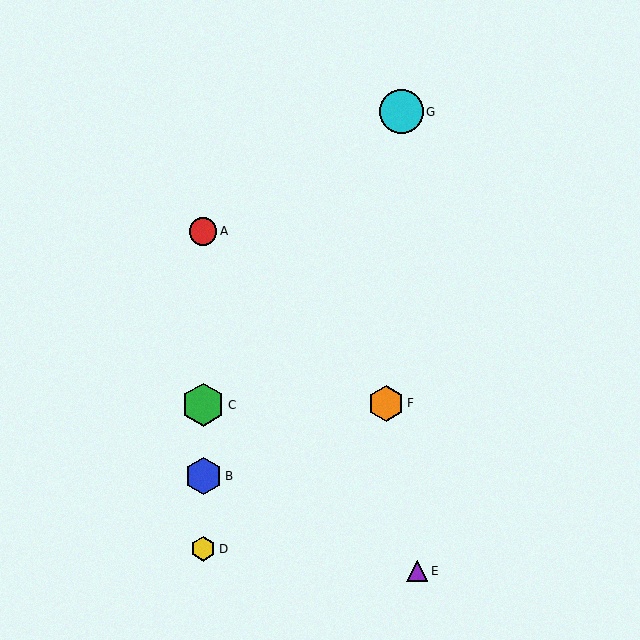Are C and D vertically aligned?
Yes, both are at x≈203.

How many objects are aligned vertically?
4 objects (A, B, C, D) are aligned vertically.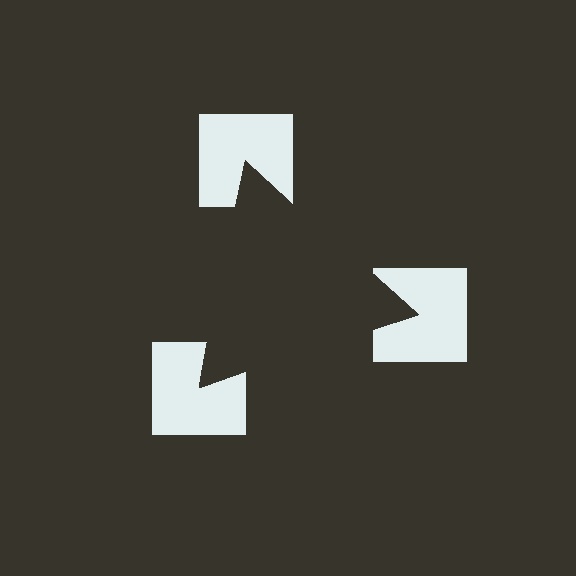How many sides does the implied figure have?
3 sides.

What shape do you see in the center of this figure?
An illusory triangle — its edges are inferred from the aligned wedge cuts in the notched squares, not physically drawn.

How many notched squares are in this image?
There are 3 — one at each vertex of the illusory triangle.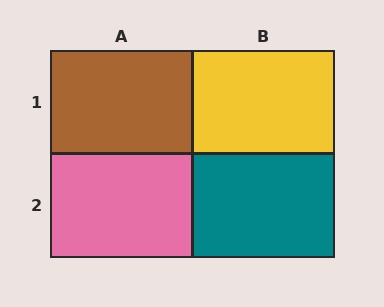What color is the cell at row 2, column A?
Pink.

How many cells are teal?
1 cell is teal.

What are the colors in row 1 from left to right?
Brown, yellow.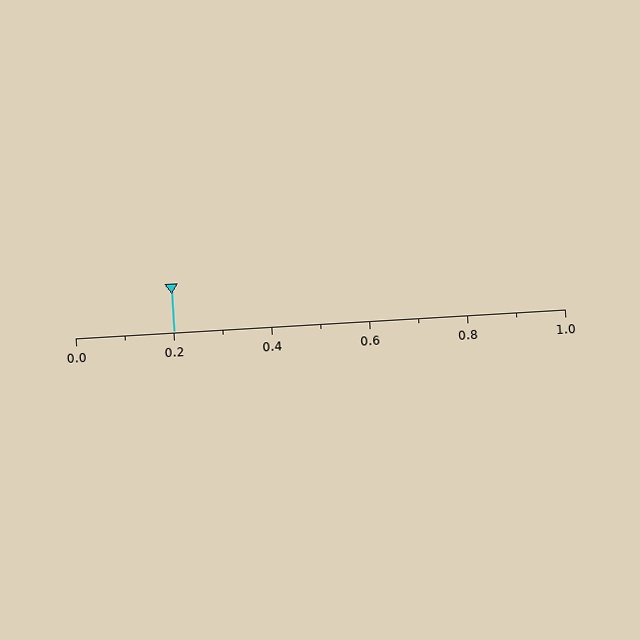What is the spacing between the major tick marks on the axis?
The major ticks are spaced 0.2 apart.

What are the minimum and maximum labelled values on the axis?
The axis runs from 0.0 to 1.0.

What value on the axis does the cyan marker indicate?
The marker indicates approximately 0.2.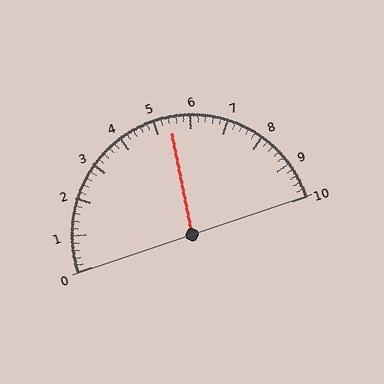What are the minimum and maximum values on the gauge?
The gauge ranges from 0 to 10.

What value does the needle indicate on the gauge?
The needle indicates approximately 5.4.